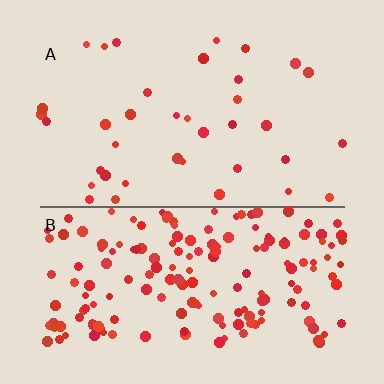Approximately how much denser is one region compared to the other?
Approximately 4.7× — region B over region A.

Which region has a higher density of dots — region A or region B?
B (the bottom).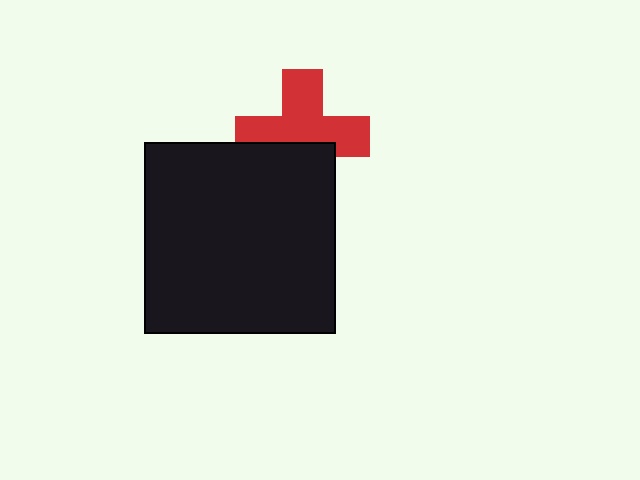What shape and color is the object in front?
The object in front is a black square.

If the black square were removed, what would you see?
You would see the complete red cross.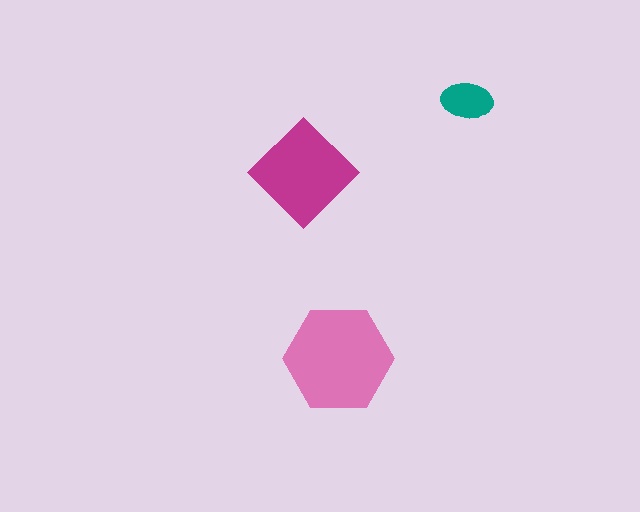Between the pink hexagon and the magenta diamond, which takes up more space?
The pink hexagon.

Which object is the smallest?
The teal ellipse.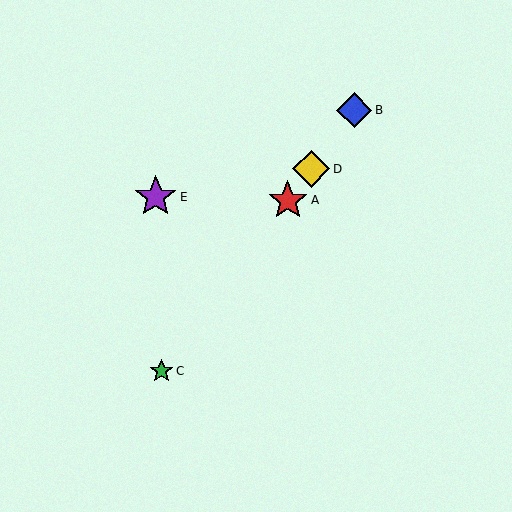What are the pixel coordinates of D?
Object D is at (311, 169).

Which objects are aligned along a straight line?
Objects A, B, C, D are aligned along a straight line.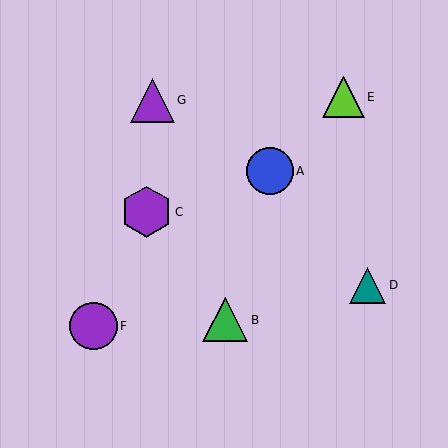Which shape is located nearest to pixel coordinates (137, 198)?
The purple hexagon (labeled C) at (147, 212) is nearest to that location.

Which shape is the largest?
The purple hexagon (labeled C) is the largest.